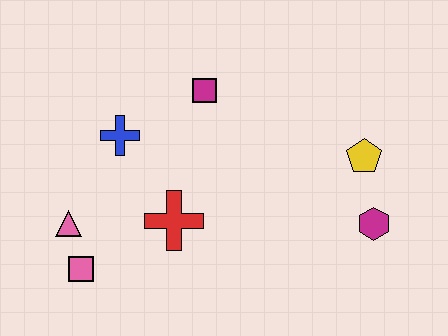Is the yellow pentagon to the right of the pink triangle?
Yes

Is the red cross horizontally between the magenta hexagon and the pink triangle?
Yes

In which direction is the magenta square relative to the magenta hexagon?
The magenta square is to the left of the magenta hexagon.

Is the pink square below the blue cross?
Yes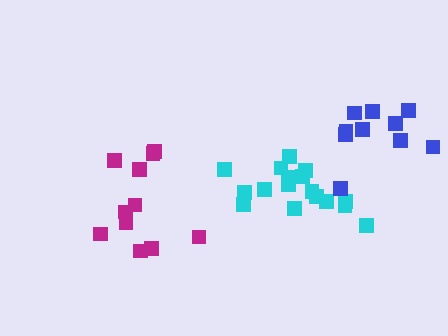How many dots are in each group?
Group 1: 17 dots, Group 2: 11 dots, Group 3: 11 dots (39 total).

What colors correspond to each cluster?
The clusters are colored: cyan, magenta, blue.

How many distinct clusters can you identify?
There are 3 distinct clusters.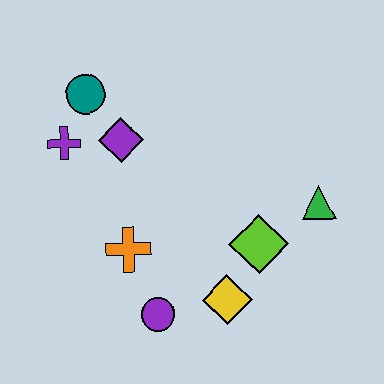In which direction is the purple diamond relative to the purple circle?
The purple diamond is above the purple circle.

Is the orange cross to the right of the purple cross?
Yes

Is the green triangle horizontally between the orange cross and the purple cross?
No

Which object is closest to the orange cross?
The purple circle is closest to the orange cross.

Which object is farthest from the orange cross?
The green triangle is farthest from the orange cross.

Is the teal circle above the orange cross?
Yes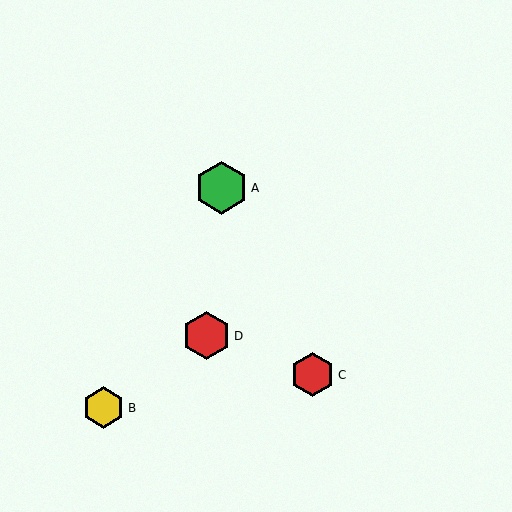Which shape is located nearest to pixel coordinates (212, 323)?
The red hexagon (labeled D) at (207, 336) is nearest to that location.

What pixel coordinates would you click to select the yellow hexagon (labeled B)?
Click at (104, 408) to select the yellow hexagon B.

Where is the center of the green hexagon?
The center of the green hexagon is at (221, 188).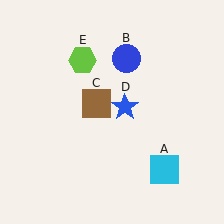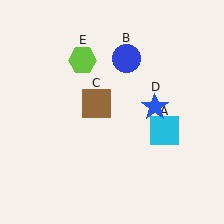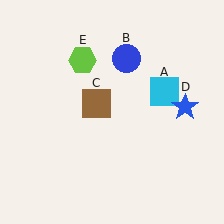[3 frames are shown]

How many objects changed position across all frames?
2 objects changed position: cyan square (object A), blue star (object D).